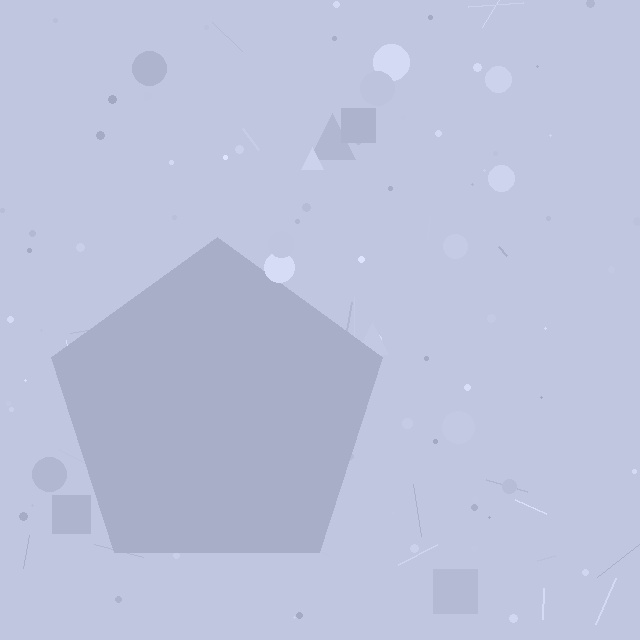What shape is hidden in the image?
A pentagon is hidden in the image.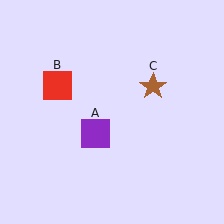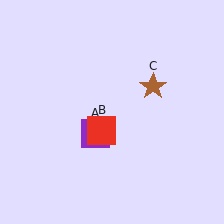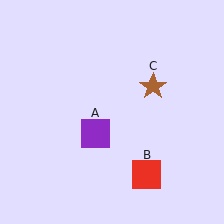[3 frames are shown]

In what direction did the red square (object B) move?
The red square (object B) moved down and to the right.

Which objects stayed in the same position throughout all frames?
Purple square (object A) and brown star (object C) remained stationary.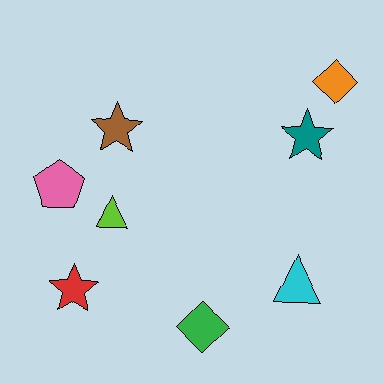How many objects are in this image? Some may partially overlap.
There are 8 objects.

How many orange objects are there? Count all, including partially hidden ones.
There is 1 orange object.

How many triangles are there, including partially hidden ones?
There are 2 triangles.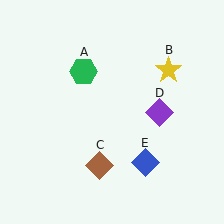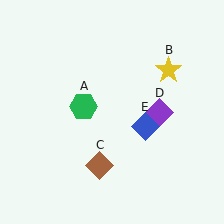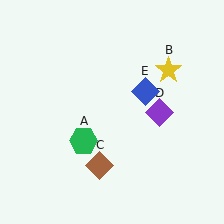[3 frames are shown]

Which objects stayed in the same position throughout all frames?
Yellow star (object B) and brown diamond (object C) and purple diamond (object D) remained stationary.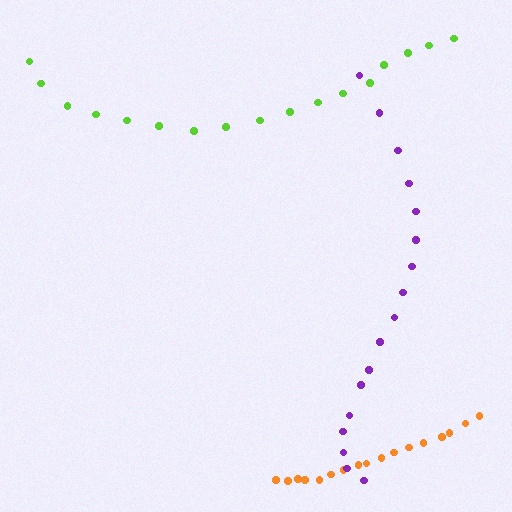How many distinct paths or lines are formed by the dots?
There are 3 distinct paths.